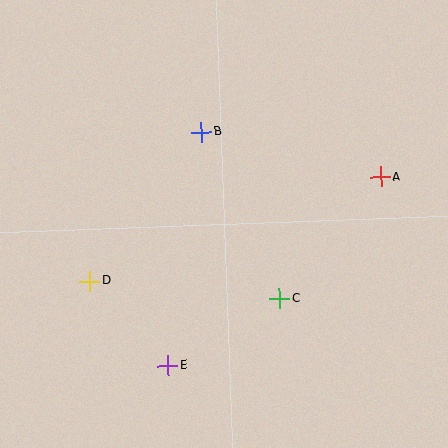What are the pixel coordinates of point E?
Point E is at (168, 366).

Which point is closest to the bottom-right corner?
Point C is closest to the bottom-right corner.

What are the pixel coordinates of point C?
Point C is at (280, 299).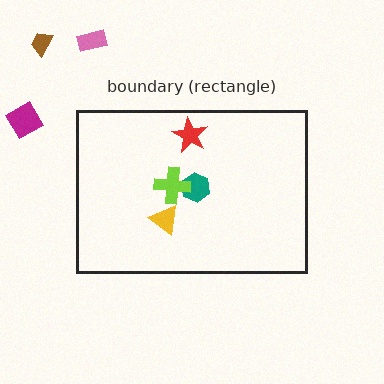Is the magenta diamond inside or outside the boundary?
Outside.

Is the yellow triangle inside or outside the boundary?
Inside.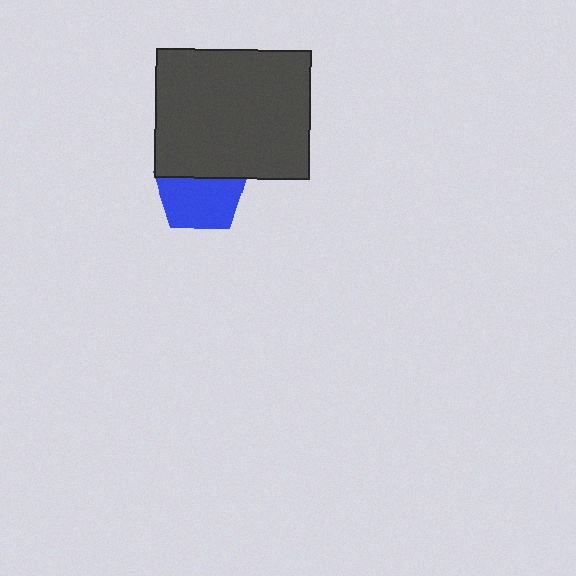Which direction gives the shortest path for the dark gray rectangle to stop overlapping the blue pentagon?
Moving up gives the shortest separation.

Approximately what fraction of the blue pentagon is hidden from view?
Roughly 37% of the blue pentagon is hidden behind the dark gray rectangle.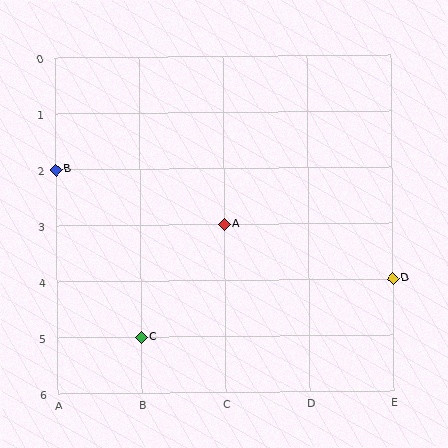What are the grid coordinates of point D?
Point D is at grid coordinates (E, 4).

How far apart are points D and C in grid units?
Points D and C are 3 columns and 1 row apart (about 3.2 grid units diagonally).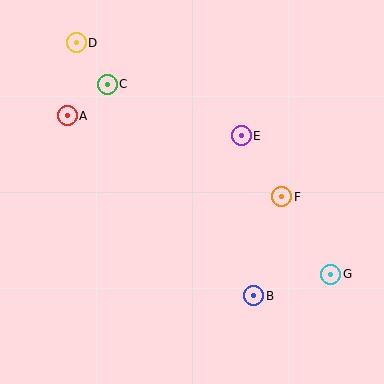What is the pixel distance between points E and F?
The distance between E and F is 73 pixels.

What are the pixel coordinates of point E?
Point E is at (241, 136).